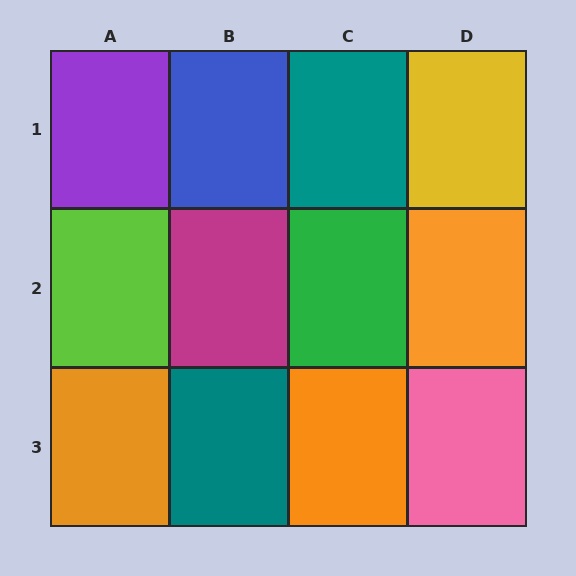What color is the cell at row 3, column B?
Teal.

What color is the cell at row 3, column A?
Orange.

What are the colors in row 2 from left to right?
Lime, magenta, green, orange.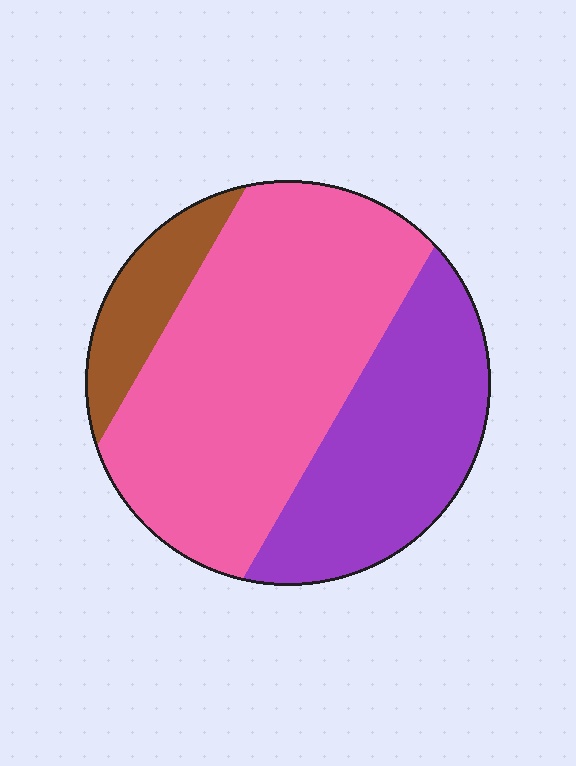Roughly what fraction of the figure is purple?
Purple takes up between a sixth and a third of the figure.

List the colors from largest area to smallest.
From largest to smallest: pink, purple, brown.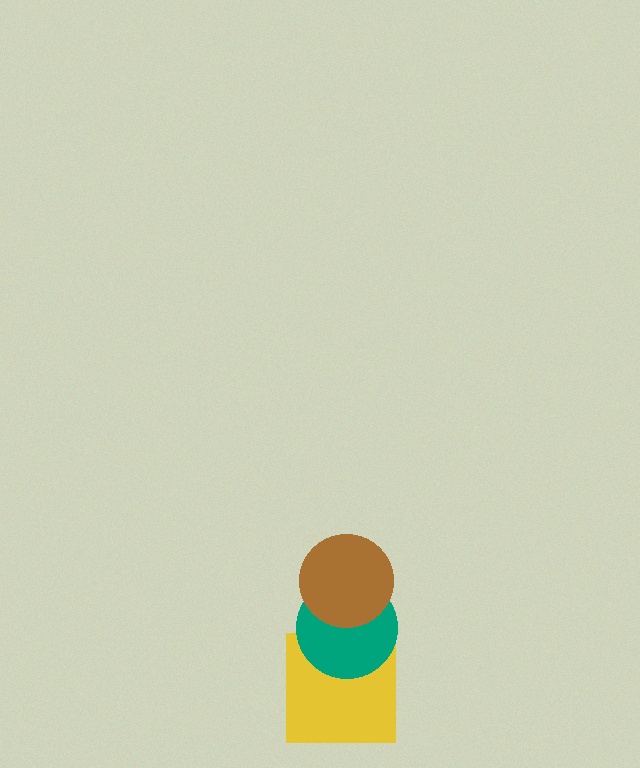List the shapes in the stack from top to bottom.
From top to bottom: the brown circle, the teal circle, the yellow square.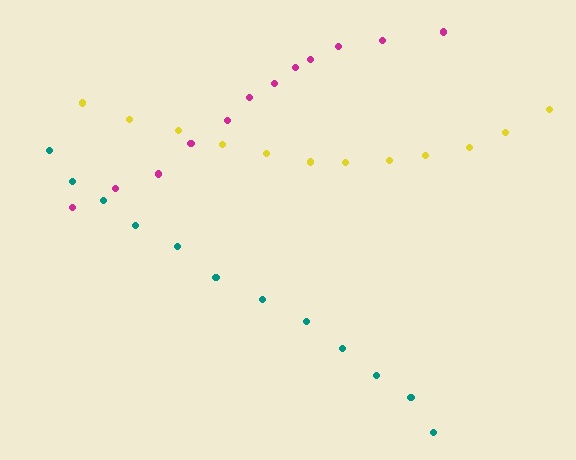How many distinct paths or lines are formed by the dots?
There are 3 distinct paths.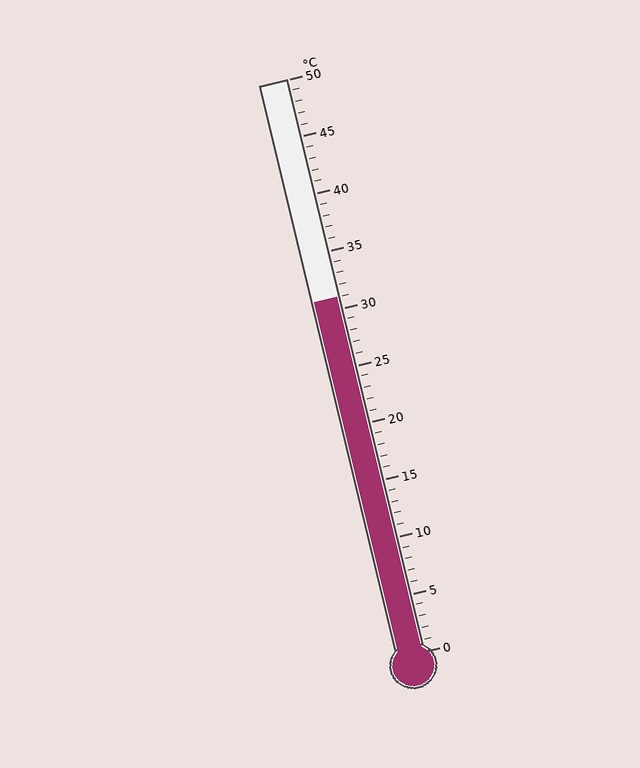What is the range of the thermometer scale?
The thermometer scale ranges from 0°C to 50°C.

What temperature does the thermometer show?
The thermometer shows approximately 31°C.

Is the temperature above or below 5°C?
The temperature is above 5°C.